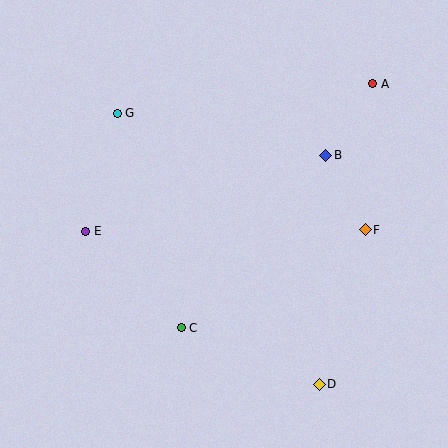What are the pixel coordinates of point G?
Point G is at (117, 113).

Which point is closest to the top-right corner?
Point A is closest to the top-right corner.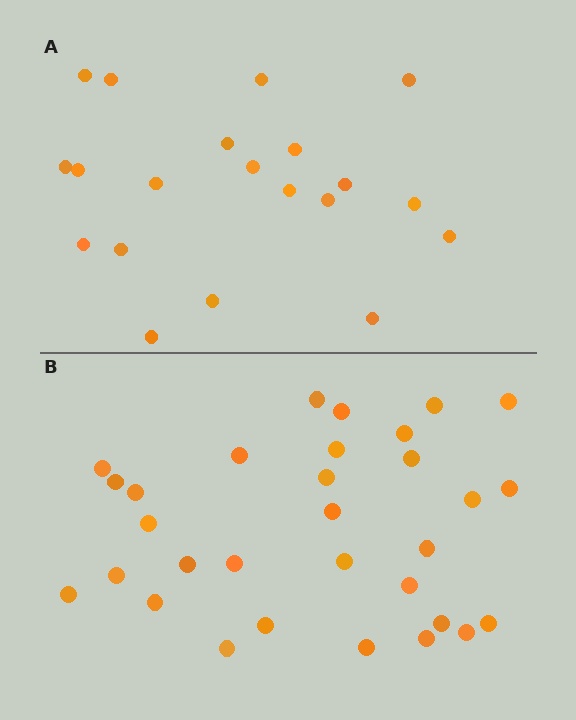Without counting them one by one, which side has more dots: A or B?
Region B (the bottom region) has more dots.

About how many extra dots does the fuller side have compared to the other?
Region B has roughly 12 or so more dots than region A.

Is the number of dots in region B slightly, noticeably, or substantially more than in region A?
Region B has substantially more. The ratio is roughly 1.6 to 1.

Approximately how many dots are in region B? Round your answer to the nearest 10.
About 30 dots. (The exact count is 31, which rounds to 30.)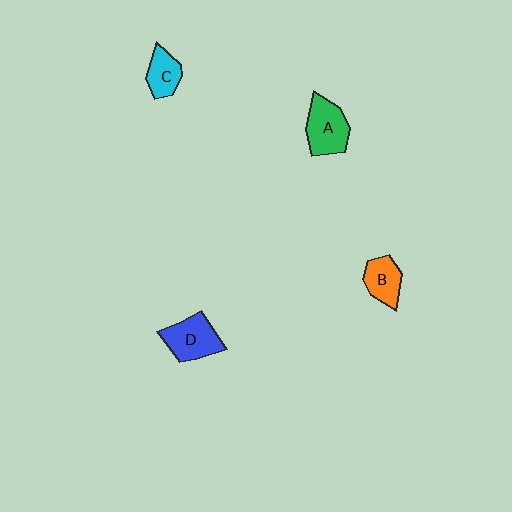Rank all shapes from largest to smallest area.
From largest to smallest: A (green), D (blue), B (orange), C (cyan).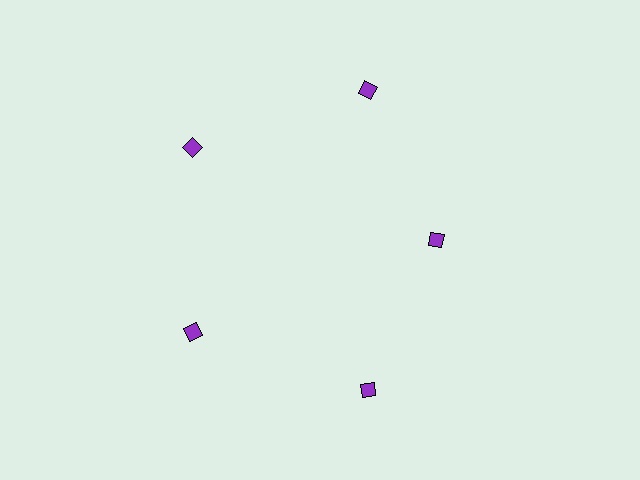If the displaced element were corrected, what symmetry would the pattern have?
It would have 5-fold rotational symmetry — the pattern would map onto itself every 72 degrees.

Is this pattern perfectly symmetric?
No. The 5 purple diamonds are arranged in a ring, but one element near the 3 o'clock position is pulled inward toward the center, breaking the 5-fold rotational symmetry.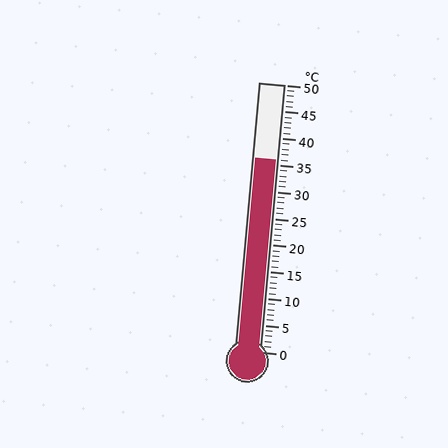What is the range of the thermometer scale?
The thermometer scale ranges from 0°C to 50°C.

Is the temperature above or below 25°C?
The temperature is above 25°C.